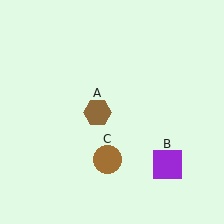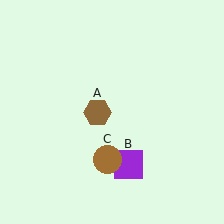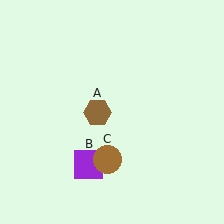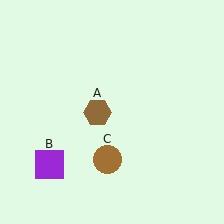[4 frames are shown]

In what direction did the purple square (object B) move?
The purple square (object B) moved left.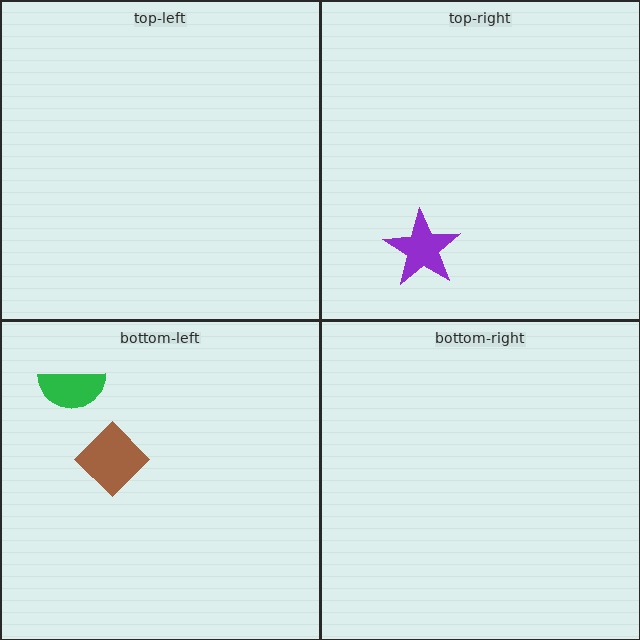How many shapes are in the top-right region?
1.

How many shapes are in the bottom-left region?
2.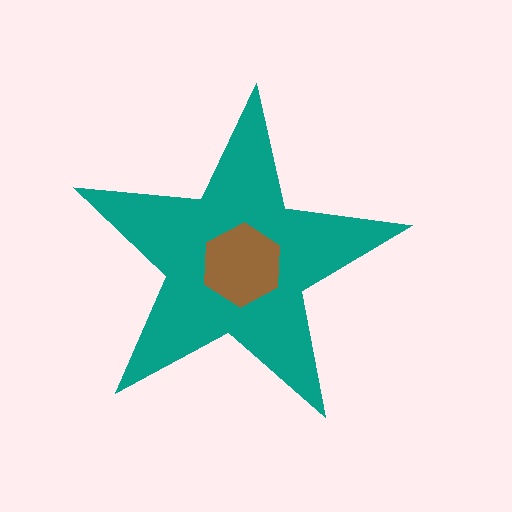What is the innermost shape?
The brown hexagon.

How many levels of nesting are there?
2.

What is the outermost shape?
The teal star.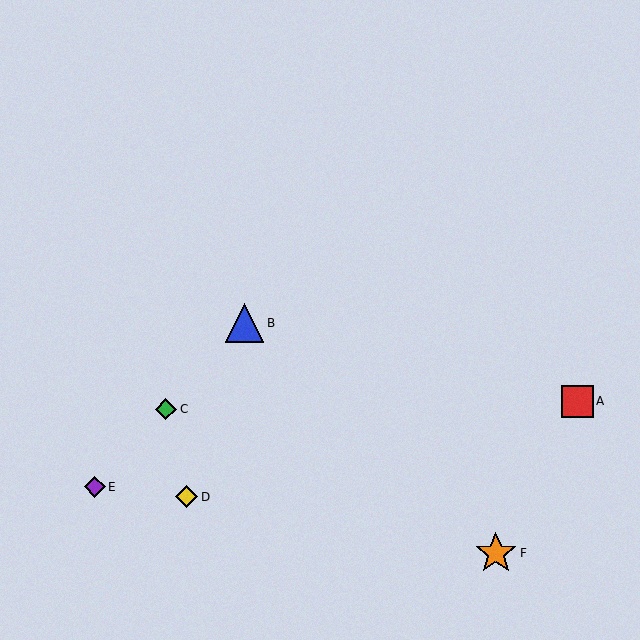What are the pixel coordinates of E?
Object E is at (95, 487).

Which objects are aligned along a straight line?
Objects B, C, E are aligned along a straight line.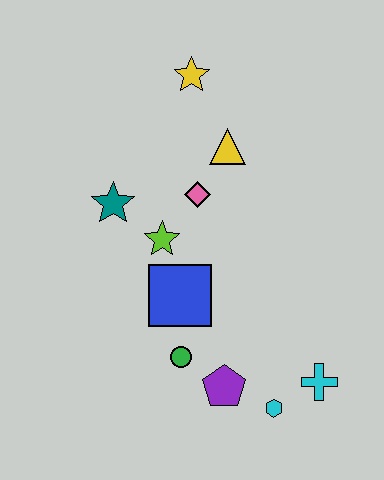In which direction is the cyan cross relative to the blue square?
The cyan cross is to the right of the blue square.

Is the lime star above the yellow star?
No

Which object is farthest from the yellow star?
The cyan hexagon is farthest from the yellow star.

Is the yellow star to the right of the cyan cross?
No